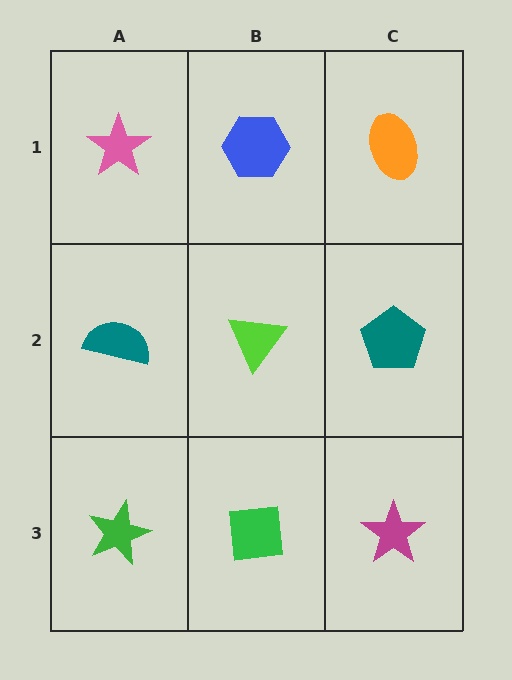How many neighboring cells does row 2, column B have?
4.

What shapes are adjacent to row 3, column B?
A lime triangle (row 2, column B), a green star (row 3, column A), a magenta star (row 3, column C).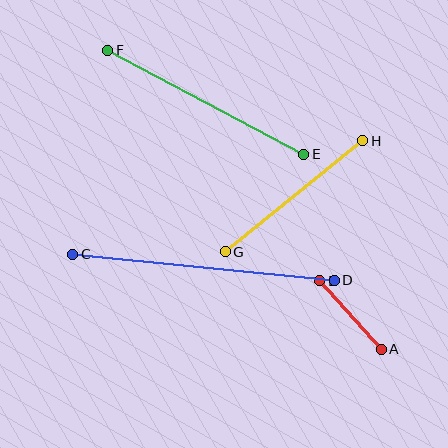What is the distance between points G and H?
The distance is approximately 177 pixels.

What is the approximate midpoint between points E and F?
The midpoint is at approximately (206, 102) pixels.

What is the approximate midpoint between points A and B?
The midpoint is at approximately (350, 315) pixels.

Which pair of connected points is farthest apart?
Points C and D are farthest apart.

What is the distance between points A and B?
The distance is approximately 92 pixels.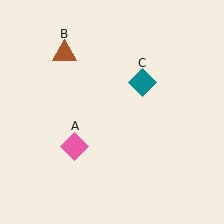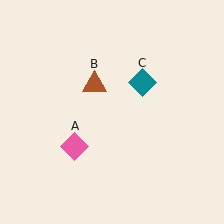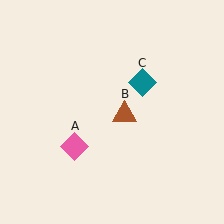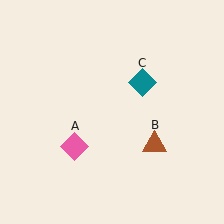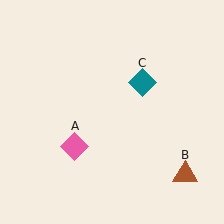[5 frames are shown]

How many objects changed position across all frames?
1 object changed position: brown triangle (object B).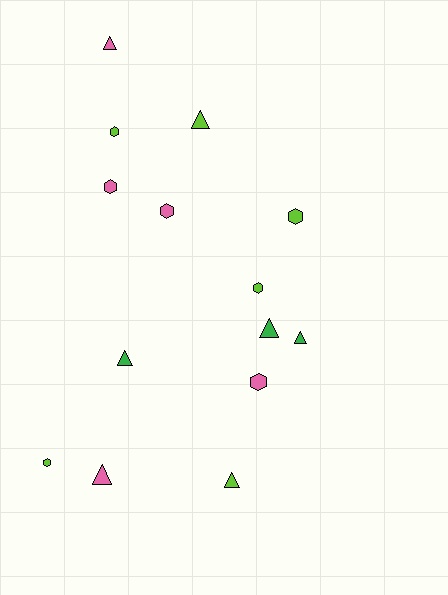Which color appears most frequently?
Lime, with 6 objects.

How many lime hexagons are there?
There are 4 lime hexagons.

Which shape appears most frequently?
Triangle, with 7 objects.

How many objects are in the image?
There are 14 objects.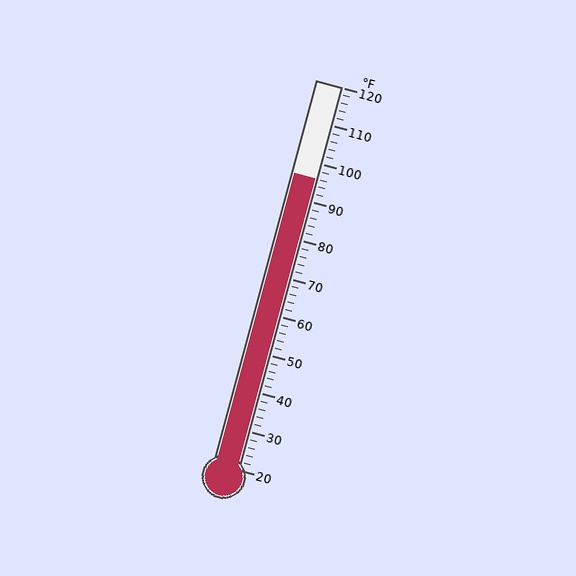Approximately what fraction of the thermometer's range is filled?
The thermometer is filled to approximately 75% of its range.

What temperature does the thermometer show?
The thermometer shows approximately 96°F.